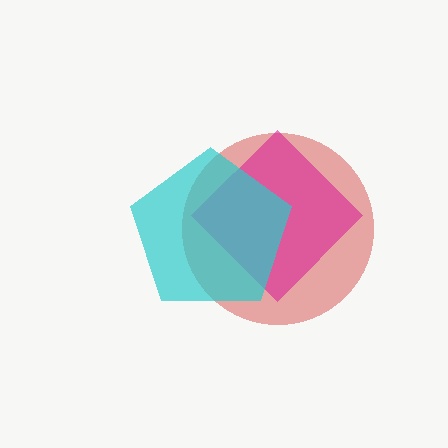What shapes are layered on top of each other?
The layered shapes are: a red circle, a magenta diamond, a cyan pentagon.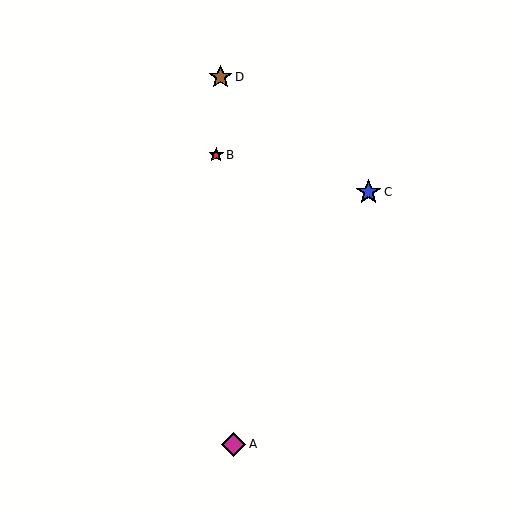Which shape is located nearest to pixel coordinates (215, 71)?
The brown star (labeled D) at (220, 77) is nearest to that location.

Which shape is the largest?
The blue star (labeled C) is the largest.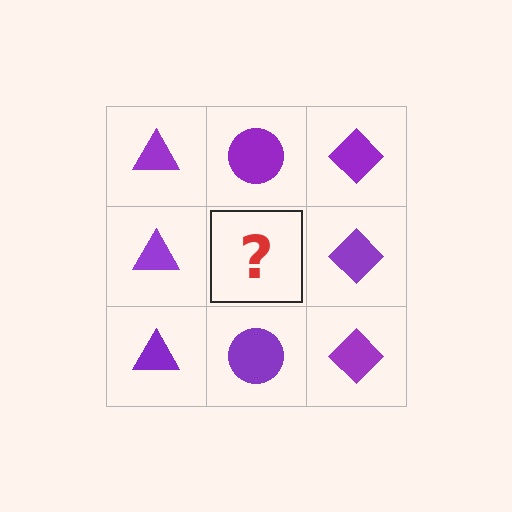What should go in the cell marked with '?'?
The missing cell should contain a purple circle.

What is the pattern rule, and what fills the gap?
The rule is that each column has a consistent shape. The gap should be filled with a purple circle.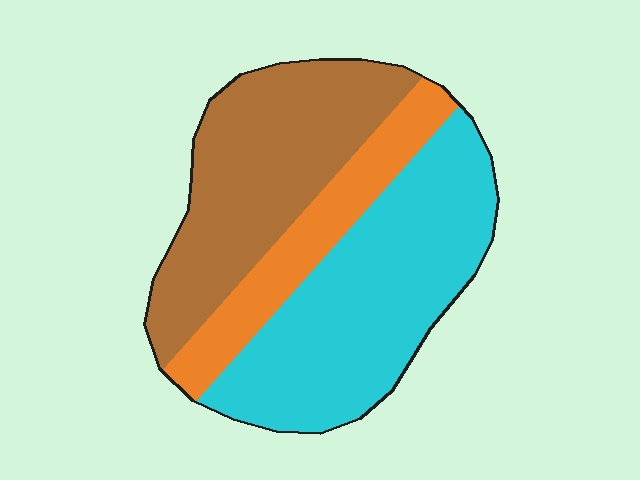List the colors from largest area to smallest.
From largest to smallest: cyan, brown, orange.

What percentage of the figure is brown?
Brown takes up between a quarter and a half of the figure.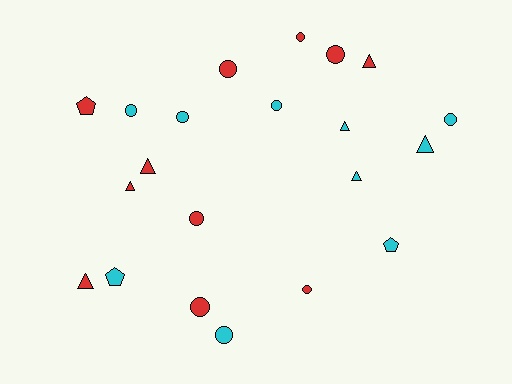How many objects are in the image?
There are 21 objects.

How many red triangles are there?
There are 4 red triangles.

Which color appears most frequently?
Red, with 11 objects.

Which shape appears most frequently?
Circle, with 11 objects.